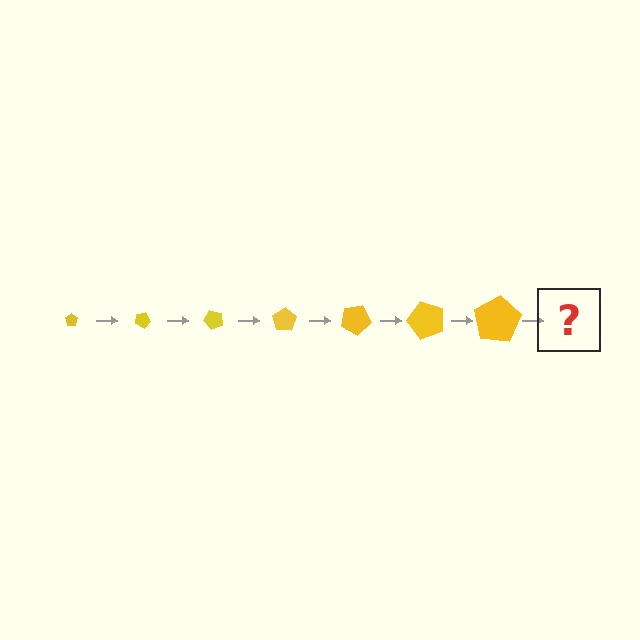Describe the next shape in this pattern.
It should be a pentagon, larger than the previous one and rotated 175 degrees from the start.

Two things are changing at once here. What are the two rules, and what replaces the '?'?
The two rules are that the pentagon grows larger each step and it rotates 25 degrees each step. The '?' should be a pentagon, larger than the previous one and rotated 175 degrees from the start.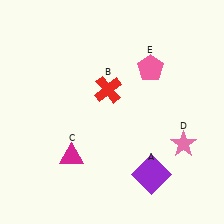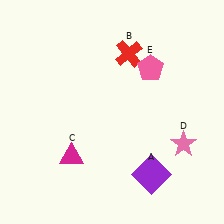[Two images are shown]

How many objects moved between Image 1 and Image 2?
1 object moved between the two images.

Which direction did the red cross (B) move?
The red cross (B) moved up.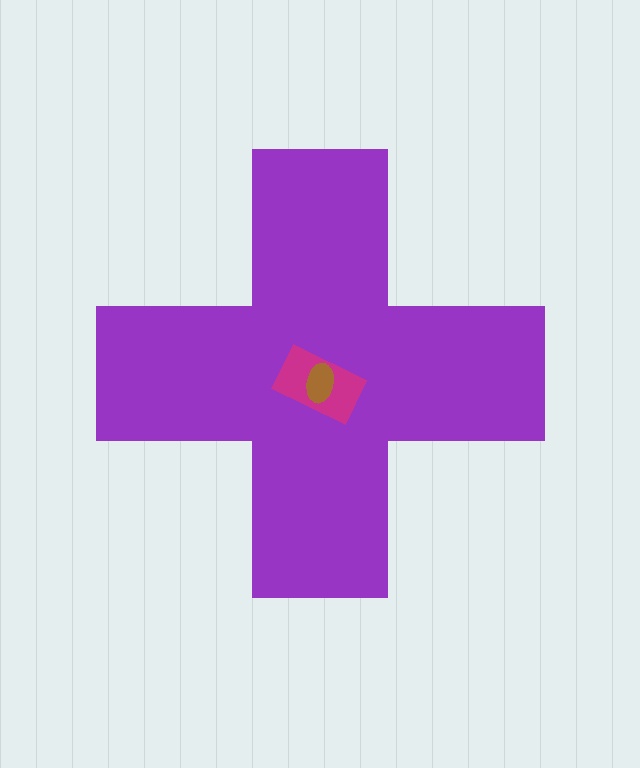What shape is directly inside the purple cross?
The magenta rectangle.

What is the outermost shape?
The purple cross.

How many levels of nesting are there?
3.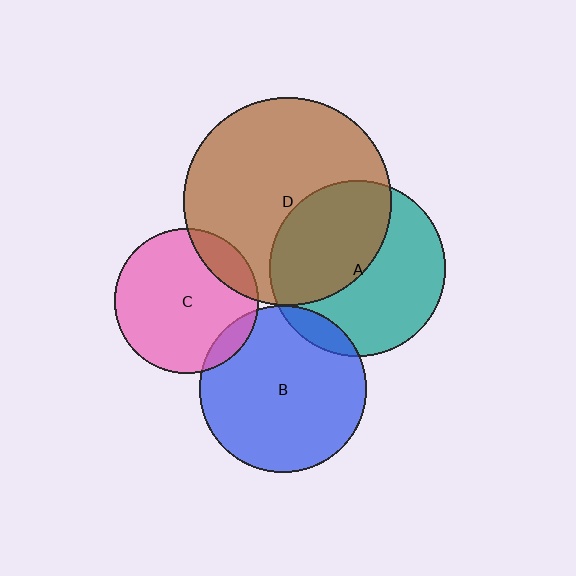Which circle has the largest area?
Circle D (brown).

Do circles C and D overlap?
Yes.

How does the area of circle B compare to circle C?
Approximately 1.3 times.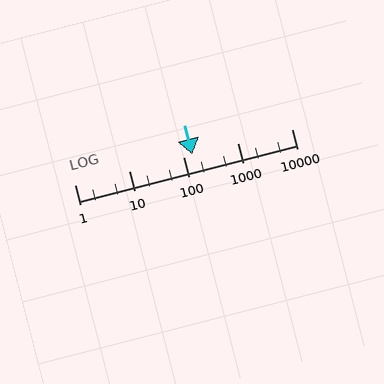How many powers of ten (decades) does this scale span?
The scale spans 4 decades, from 1 to 10000.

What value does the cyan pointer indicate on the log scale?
The pointer indicates approximately 150.